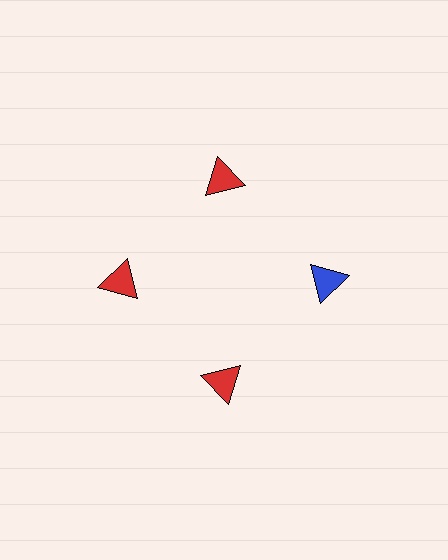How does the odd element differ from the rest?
It has a different color: blue instead of red.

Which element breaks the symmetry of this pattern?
The blue triangle at roughly the 3 o'clock position breaks the symmetry. All other shapes are red triangles.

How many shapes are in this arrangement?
There are 4 shapes arranged in a ring pattern.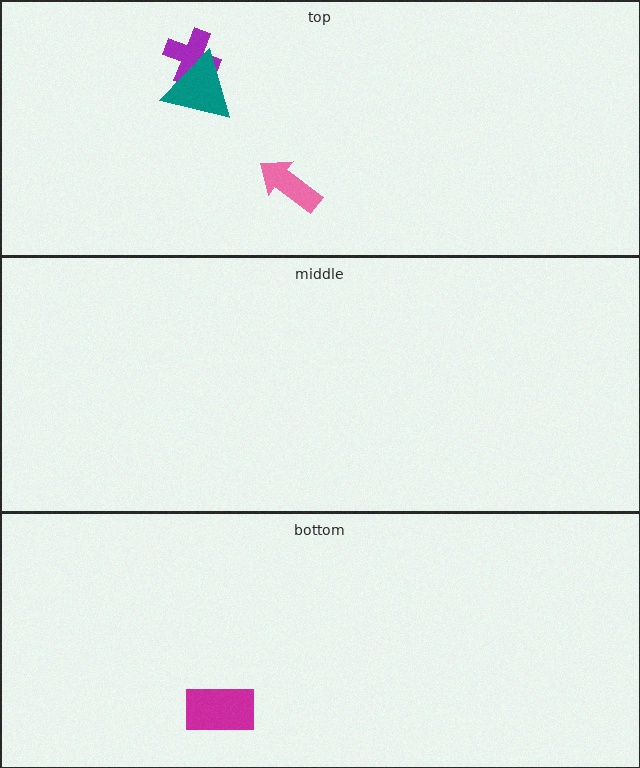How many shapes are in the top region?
3.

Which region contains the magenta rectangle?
The bottom region.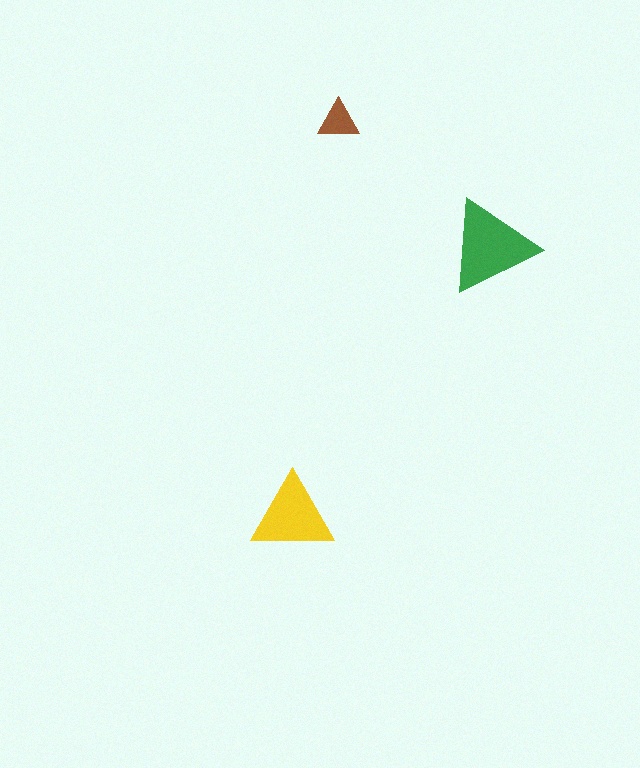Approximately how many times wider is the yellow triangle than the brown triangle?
About 2 times wider.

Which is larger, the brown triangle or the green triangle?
The green one.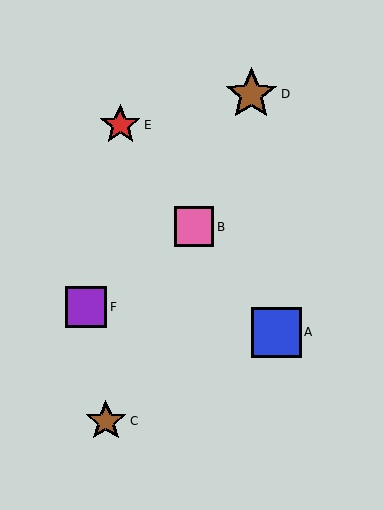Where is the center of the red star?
The center of the red star is at (120, 125).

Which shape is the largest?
The brown star (labeled D) is the largest.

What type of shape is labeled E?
Shape E is a red star.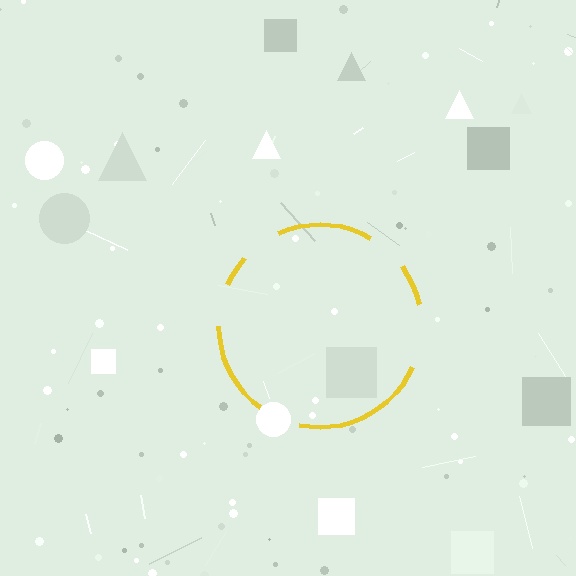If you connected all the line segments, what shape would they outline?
They would outline a circle.